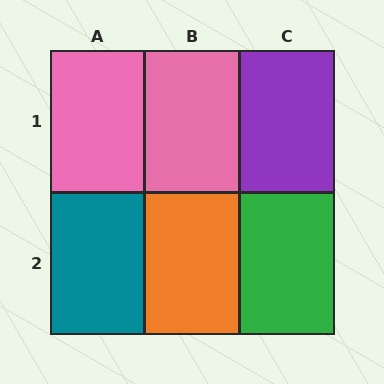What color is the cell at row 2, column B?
Orange.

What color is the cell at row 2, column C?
Green.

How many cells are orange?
1 cell is orange.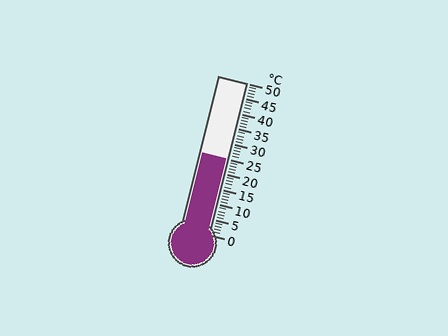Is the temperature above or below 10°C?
The temperature is above 10°C.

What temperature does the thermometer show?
The thermometer shows approximately 25°C.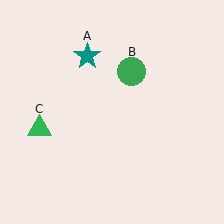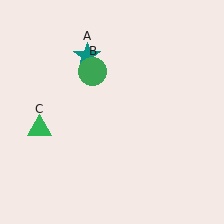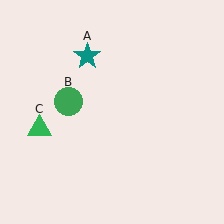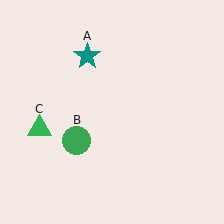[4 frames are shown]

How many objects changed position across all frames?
1 object changed position: green circle (object B).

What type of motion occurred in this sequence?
The green circle (object B) rotated counterclockwise around the center of the scene.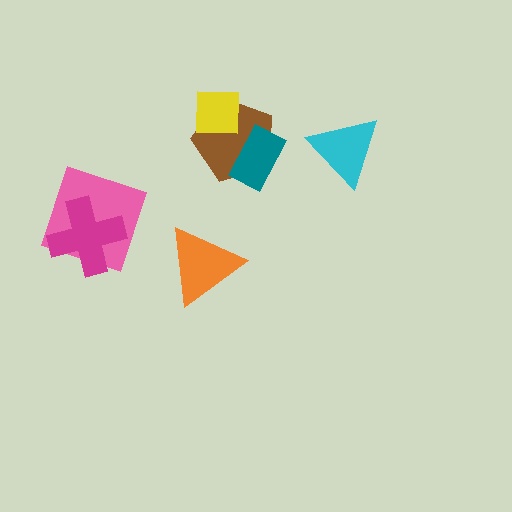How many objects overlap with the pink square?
1 object overlaps with the pink square.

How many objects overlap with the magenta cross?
1 object overlaps with the magenta cross.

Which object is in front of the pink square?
The magenta cross is in front of the pink square.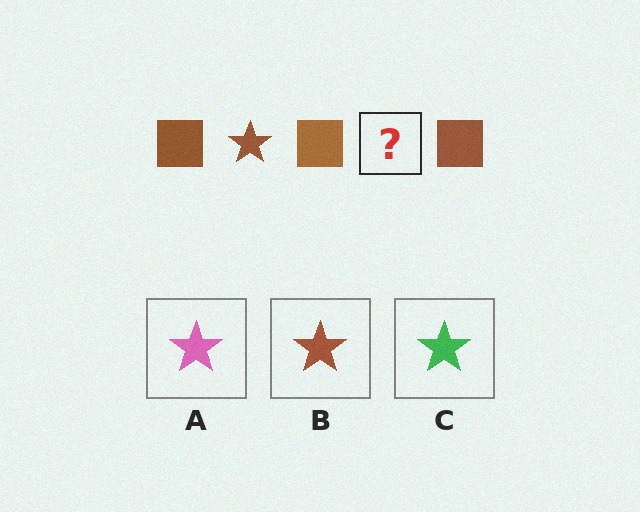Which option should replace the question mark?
Option B.